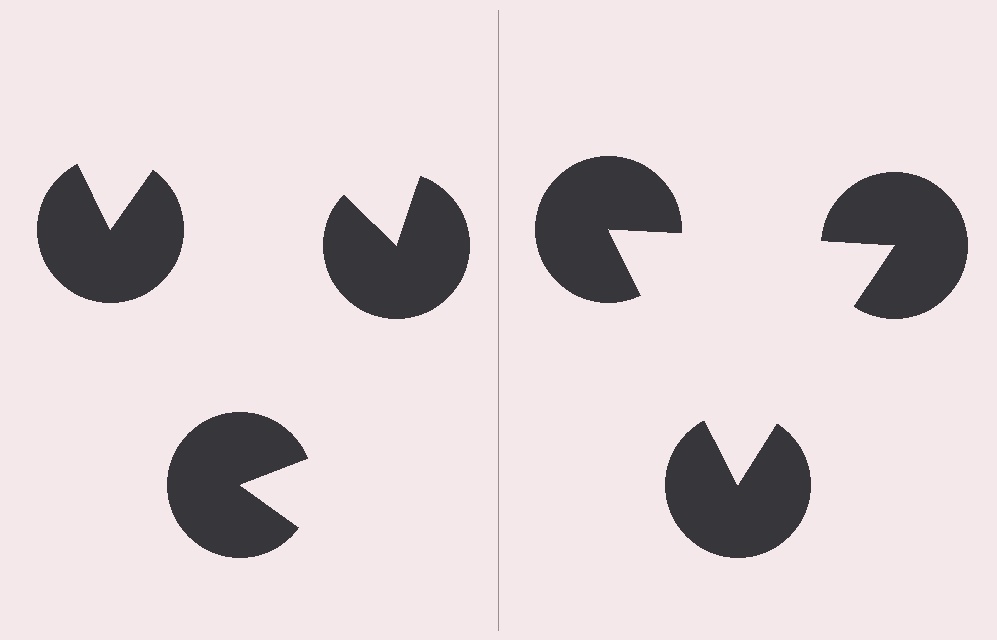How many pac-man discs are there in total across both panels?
6 — 3 on each side.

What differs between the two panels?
The pac-man discs are positioned identically on both sides; only the wedge orientations differ. On the right they align to a triangle; on the left they are misaligned.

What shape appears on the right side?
An illusory triangle.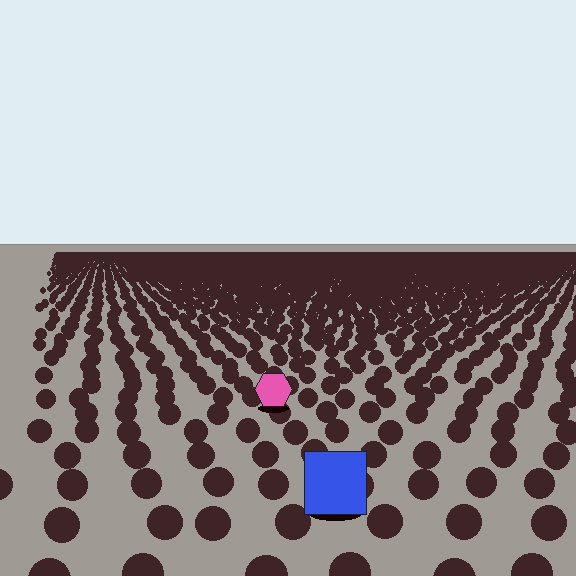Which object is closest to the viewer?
The blue square is closest. The texture marks near it are larger and more spread out.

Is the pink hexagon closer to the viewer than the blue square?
No. The blue square is closer — you can tell from the texture gradient: the ground texture is coarser near it.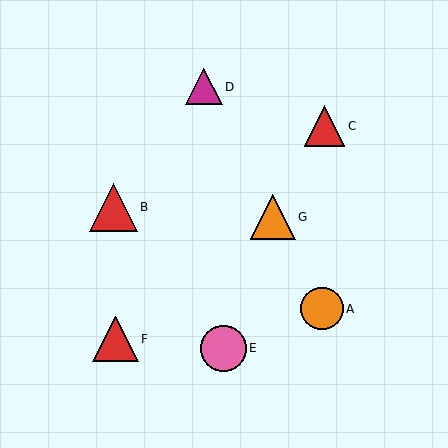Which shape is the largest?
The red triangle (labeled B) is the largest.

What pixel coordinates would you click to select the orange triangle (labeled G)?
Click at (273, 217) to select the orange triangle G.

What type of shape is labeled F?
Shape F is a red triangle.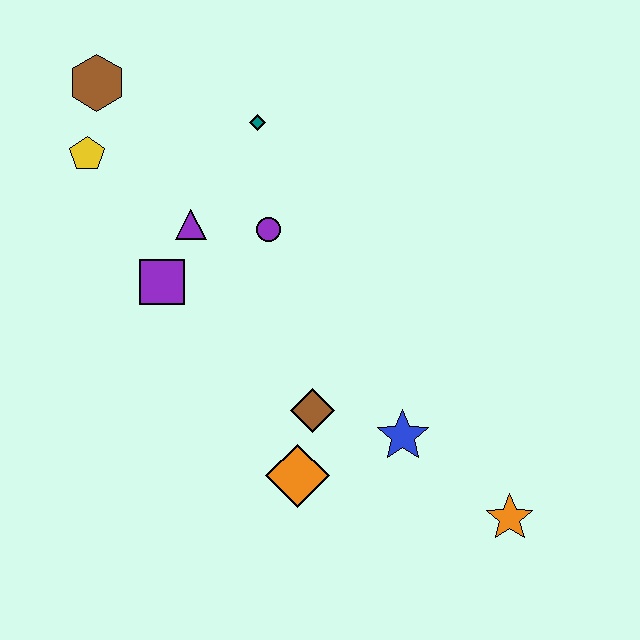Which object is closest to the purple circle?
The purple triangle is closest to the purple circle.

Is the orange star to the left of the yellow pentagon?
No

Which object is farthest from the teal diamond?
The orange star is farthest from the teal diamond.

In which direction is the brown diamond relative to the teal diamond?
The brown diamond is below the teal diamond.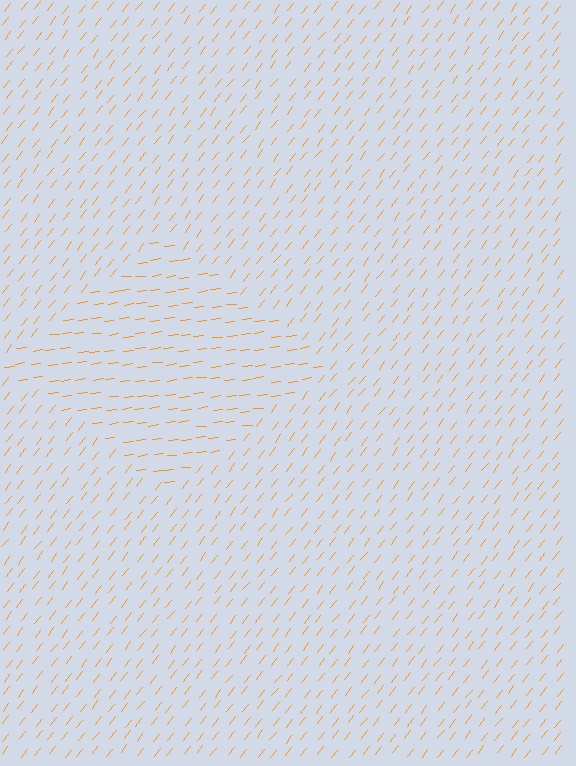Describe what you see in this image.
The image is filled with small orange line segments. A diamond region in the image has lines oriented differently from the surrounding lines, creating a visible texture boundary.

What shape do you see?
I see a diamond.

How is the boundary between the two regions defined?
The boundary is defined purely by a change in line orientation (approximately 45 degrees difference). All lines are the same color and thickness.